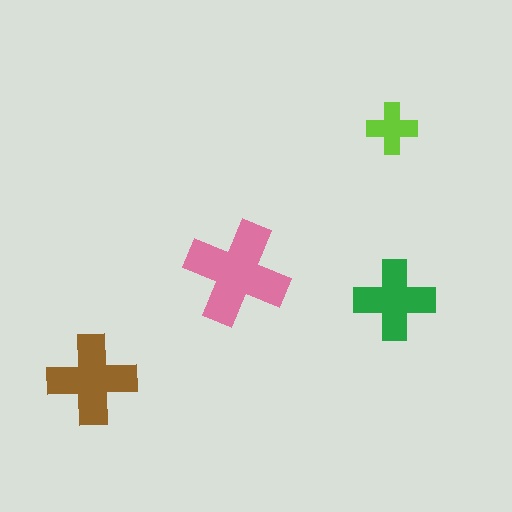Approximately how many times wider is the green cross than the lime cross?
About 1.5 times wider.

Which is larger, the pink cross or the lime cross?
The pink one.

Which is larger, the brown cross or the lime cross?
The brown one.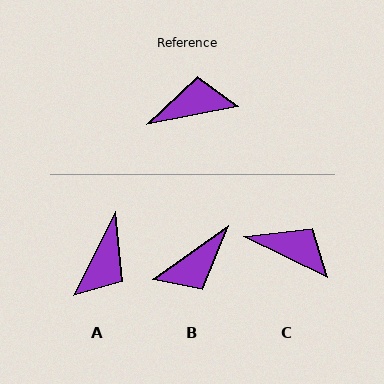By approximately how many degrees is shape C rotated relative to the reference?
Approximately 37 degrees clockwise.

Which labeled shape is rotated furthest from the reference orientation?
B, about 155 degrees away.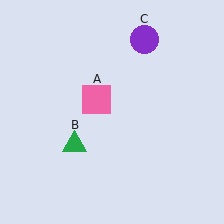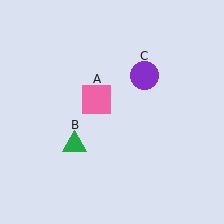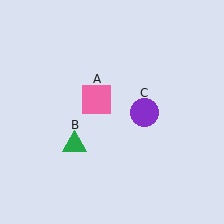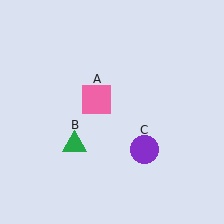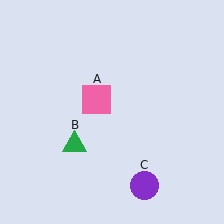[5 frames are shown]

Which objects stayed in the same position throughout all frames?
Pink square (object A) and green triangle (object B) remained stationary.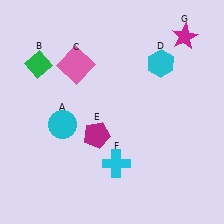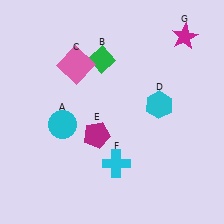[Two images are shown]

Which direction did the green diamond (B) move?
The green diamond (B) moved right.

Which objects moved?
The objects that moved are: the green diamond (B), the cyan hexagon (D).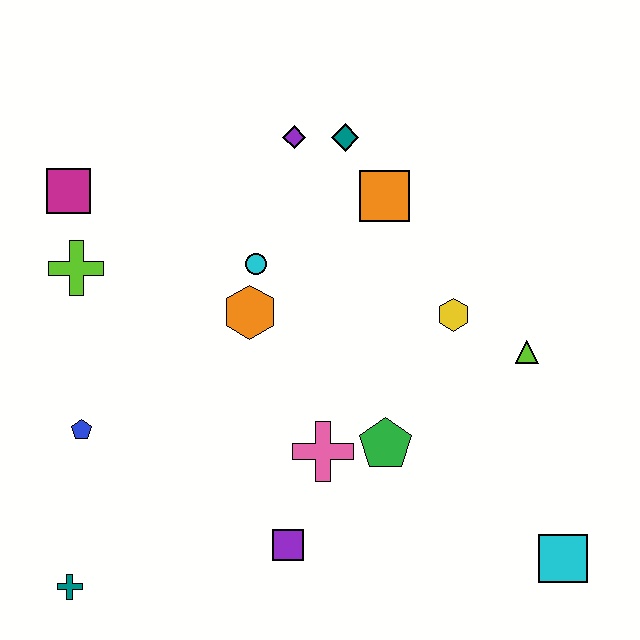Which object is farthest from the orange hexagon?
The cyan square is farthest from the orange hexagon.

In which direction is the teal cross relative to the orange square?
The teal cross is below the orange square.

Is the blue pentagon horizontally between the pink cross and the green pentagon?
No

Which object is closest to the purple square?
The pink cross is closest to the purple square.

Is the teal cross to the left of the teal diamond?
Yes